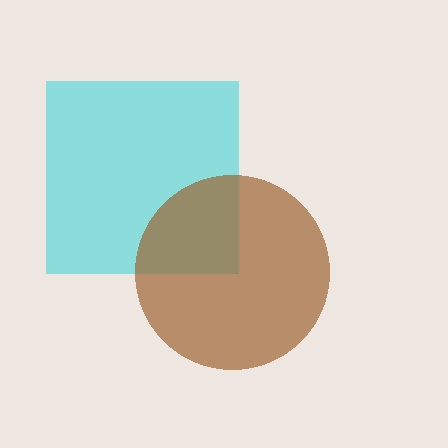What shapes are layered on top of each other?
The layered shapes are: a cyan square, a brown circle.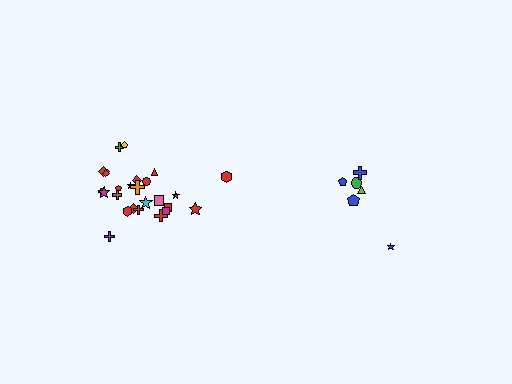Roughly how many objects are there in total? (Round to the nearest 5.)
Roughly 30 objects in total.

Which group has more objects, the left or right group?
The left group.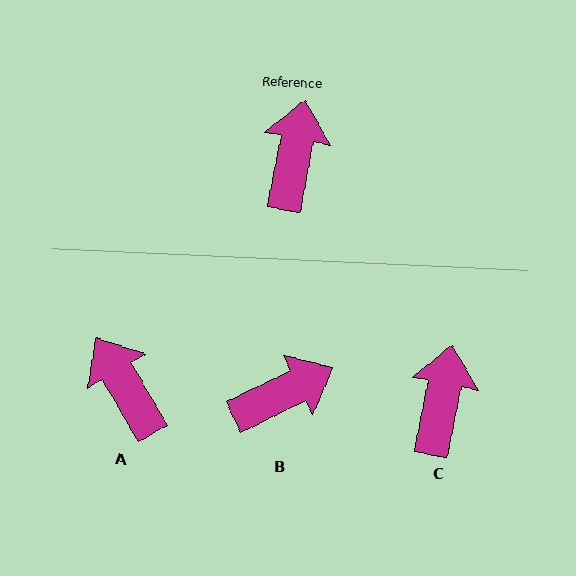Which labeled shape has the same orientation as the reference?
C.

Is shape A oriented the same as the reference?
No, it is off by about 42 degrees.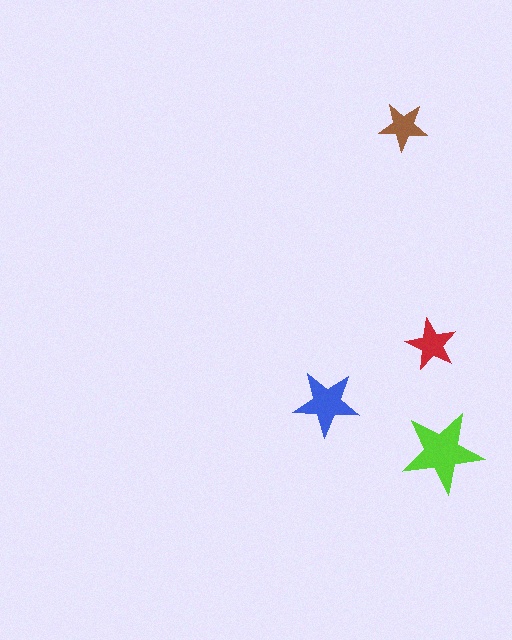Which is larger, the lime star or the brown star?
The lime one.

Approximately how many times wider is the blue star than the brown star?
About 1.5 times wider.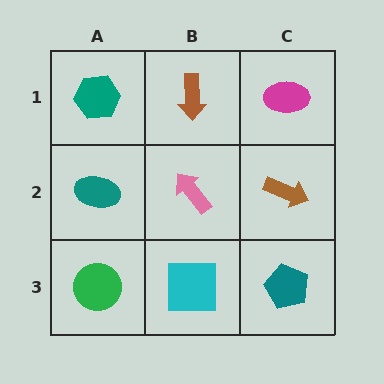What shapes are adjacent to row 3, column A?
A teal ellipse (row 2, column A), a cyan square (row 3, column B).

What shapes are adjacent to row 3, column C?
A brown arrow (row 2, column C), a cyan square (row 3, column B).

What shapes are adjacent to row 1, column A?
A teal ellipse (row 2, column A), a brown arrow (row 1, column B).